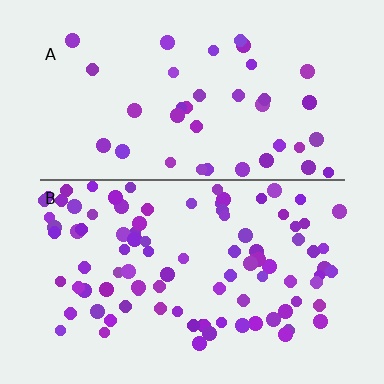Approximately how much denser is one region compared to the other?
Approximately 2.5× — region B over region A.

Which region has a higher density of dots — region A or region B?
B (the bottom).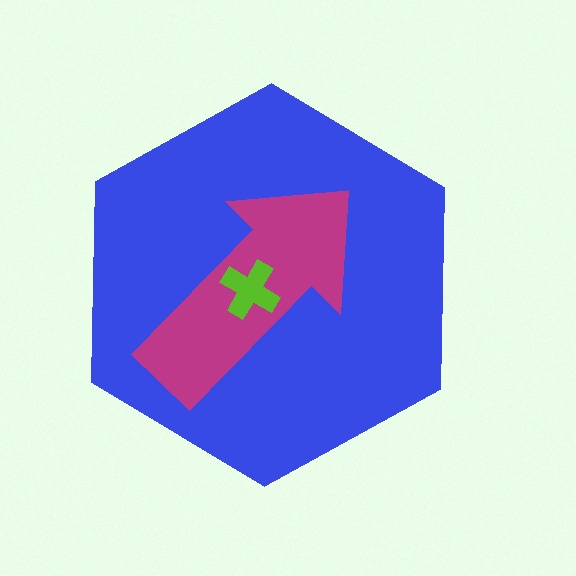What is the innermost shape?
The lime cross.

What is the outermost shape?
The blue hexagon.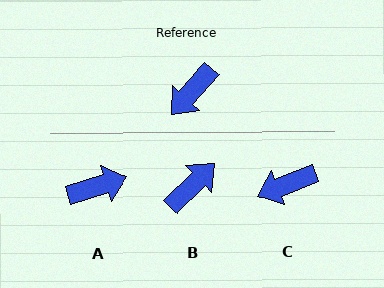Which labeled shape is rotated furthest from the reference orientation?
B, about 176 degrees away.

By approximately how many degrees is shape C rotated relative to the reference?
Approximately 27 degrees clockwise.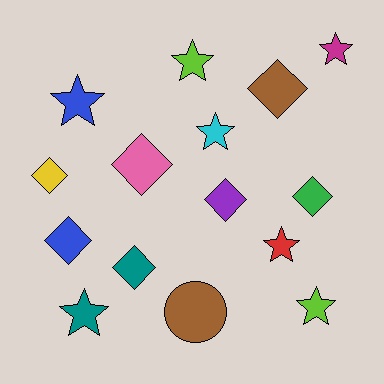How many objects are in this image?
There are 15 objects.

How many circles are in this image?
There is 1 circle.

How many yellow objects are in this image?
There is 1 yellow object.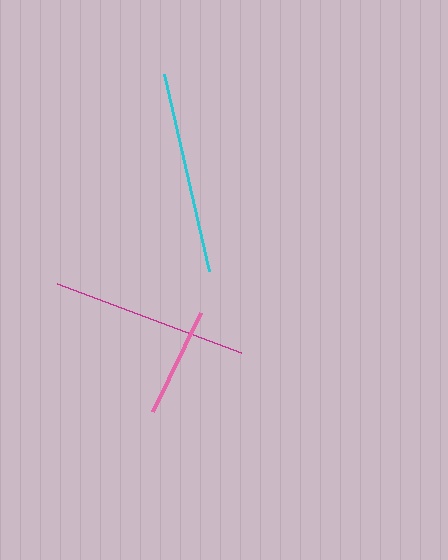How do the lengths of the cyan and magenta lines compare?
The cyan and magenta lines are approximately the same length.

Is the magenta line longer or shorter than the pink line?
The magenta line is longer than the pink line.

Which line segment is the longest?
The cyan line is the longest at approximately 201 pixels.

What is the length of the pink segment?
The pink segment is approximately 109 pixels long.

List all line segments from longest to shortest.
From longest to shortest: cyan, magenta, pink.